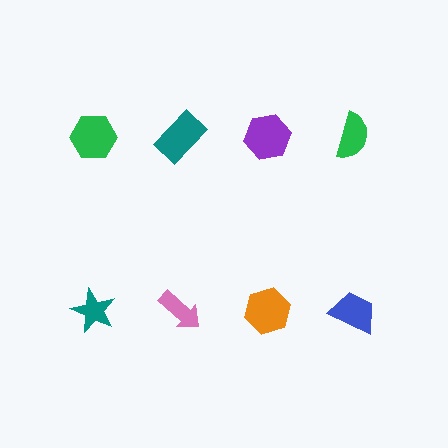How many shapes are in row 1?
4 shapes.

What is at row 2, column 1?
A teal star.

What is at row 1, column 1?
A green hexagon.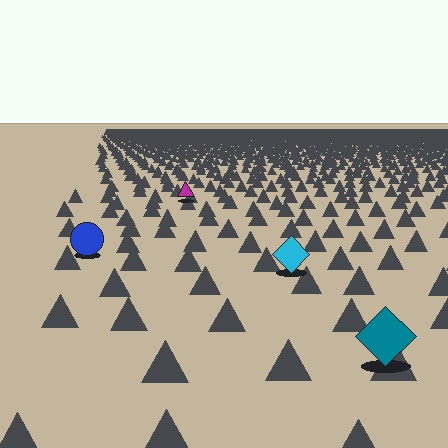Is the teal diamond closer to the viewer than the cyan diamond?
Yes. The teal diamond is closer — you can tell from the texture gradient: the ground texture is coarser near it.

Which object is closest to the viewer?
The teal diamond is closest. The texture marks near it are larger and more spread out.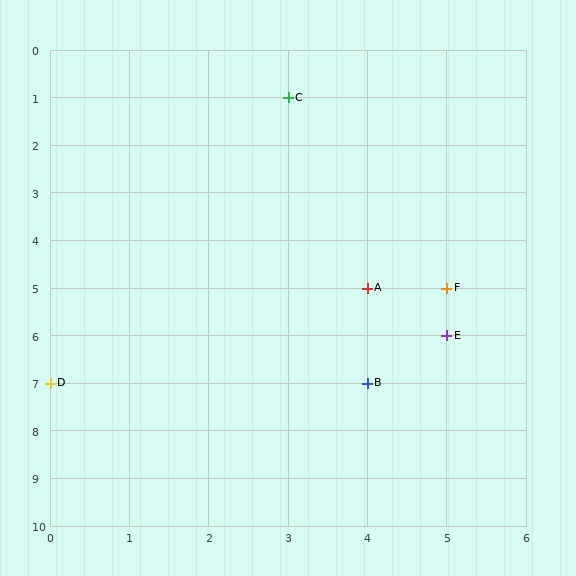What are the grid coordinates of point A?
Point A is at grid coordinates (4, 5).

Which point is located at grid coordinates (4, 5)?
Point A is at (4, 5).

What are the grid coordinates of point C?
Point C is at grid coordinates (3, 1).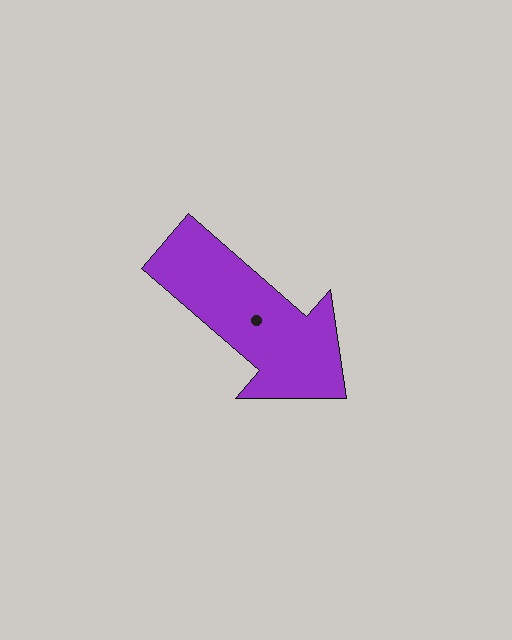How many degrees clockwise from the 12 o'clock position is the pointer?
Approximately 131 degrees.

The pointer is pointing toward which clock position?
Roughly 4 o'clock.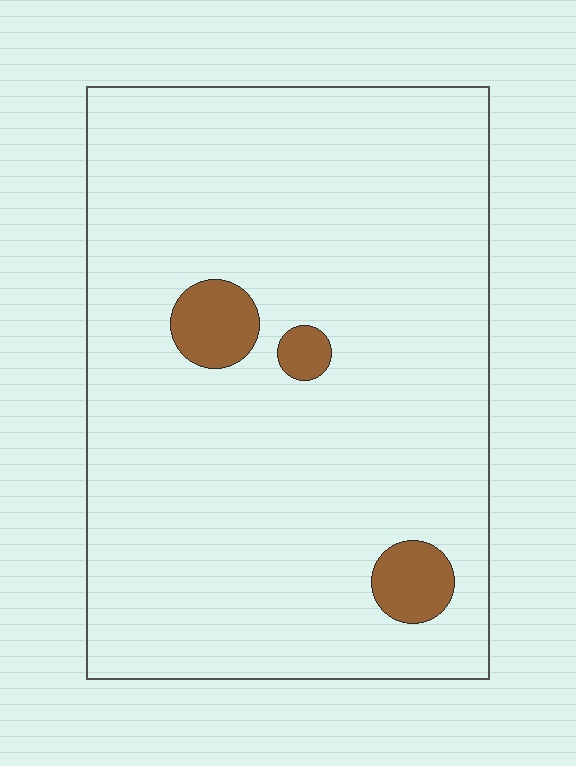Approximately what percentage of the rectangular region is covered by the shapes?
Approximately 5%.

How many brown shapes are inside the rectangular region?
3.